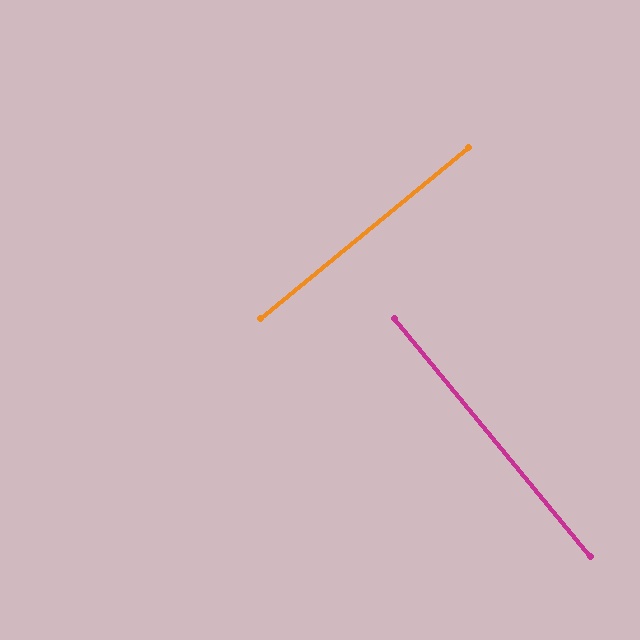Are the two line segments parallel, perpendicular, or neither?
Perpendicular — they meet at approximately 90°.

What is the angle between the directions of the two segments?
Approximately 90 degrees.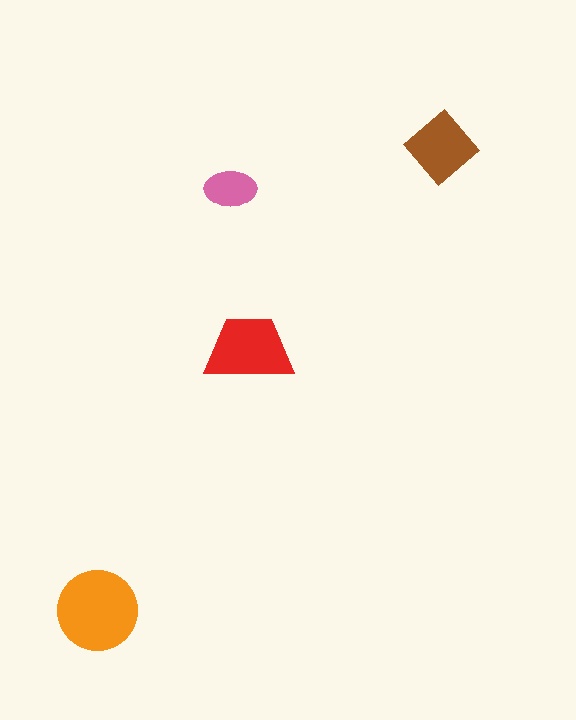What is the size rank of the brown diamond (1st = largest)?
3rd.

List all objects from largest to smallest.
The orange circle, the red trapezoid, the brown diamond, the pink ellipse.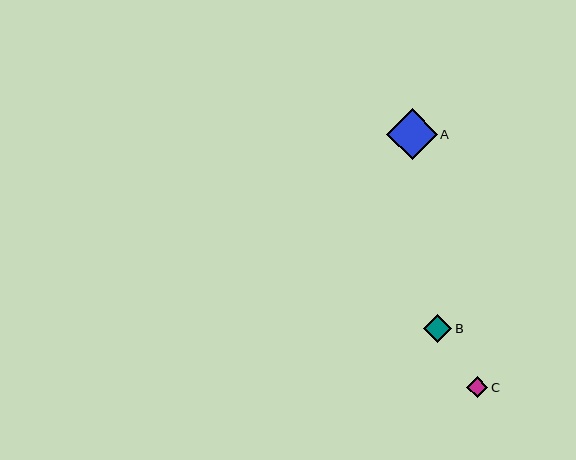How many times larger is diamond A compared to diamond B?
Diamond A is approximately 1.8 times the size of diamond B.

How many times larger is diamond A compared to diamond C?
Diamond A is approximately 2.4 times the size of diamond C.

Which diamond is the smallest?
Diamond C is the smallest with a size of approximately 21 pixels.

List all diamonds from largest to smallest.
From largest to smallest: A, B, C.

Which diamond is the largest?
Diamond A is the largest with a size of approximately 50 pixels.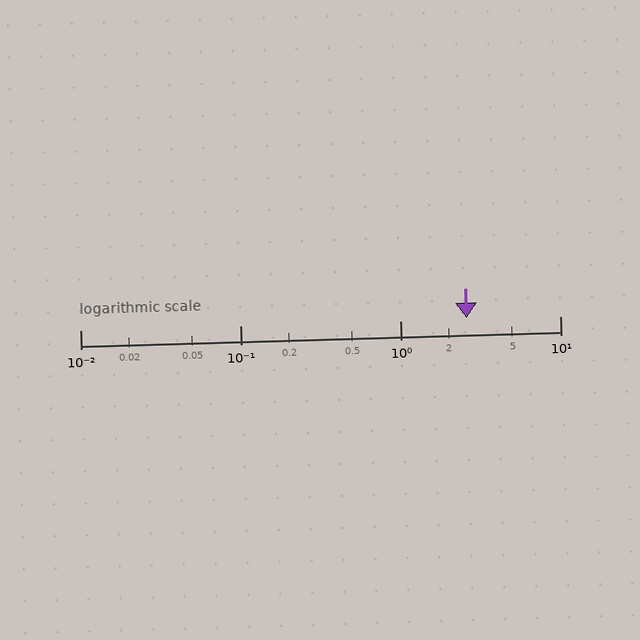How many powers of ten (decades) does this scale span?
The scale spans 3 decades, from 0.01 to 10.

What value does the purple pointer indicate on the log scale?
The pointer indicates approximately 2.6.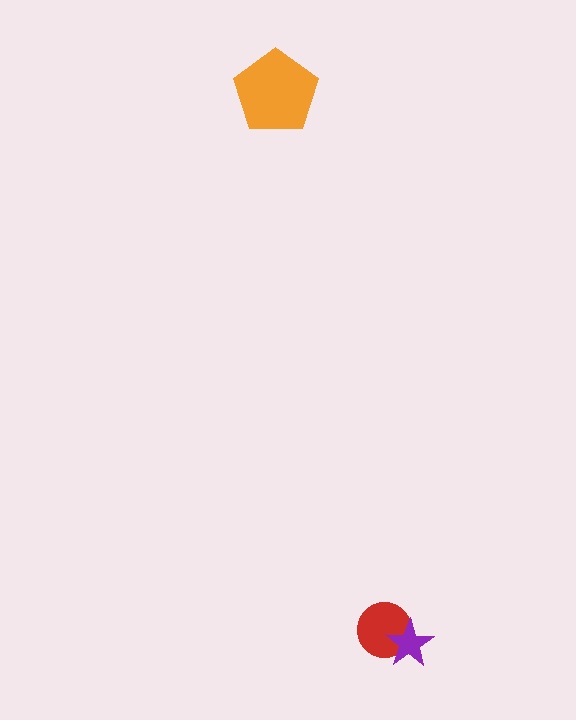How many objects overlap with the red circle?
1 object overlaps with the red circle.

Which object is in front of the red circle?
The purple star is in front of the red circle.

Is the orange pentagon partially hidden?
No, no other shape covers it.